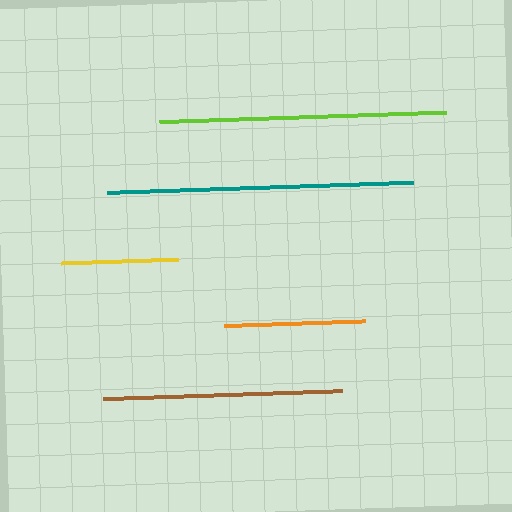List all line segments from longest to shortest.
From longest to shortest: teal, lime, brown, orange, yellow.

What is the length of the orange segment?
The orange segment is approximately 141 pixels long.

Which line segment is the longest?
The teal line is the longest at approximately 307 pixels.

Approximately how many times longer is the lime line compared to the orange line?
The lime line is approximately 2.0 times the length of the orange line.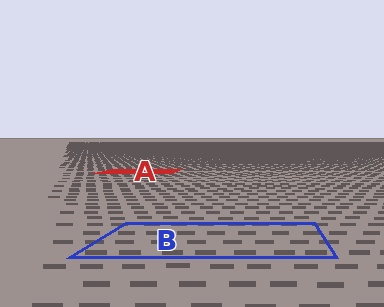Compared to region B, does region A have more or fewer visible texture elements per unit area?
Region A has more texture elements per unit area — they are packed more densely because it is farther away.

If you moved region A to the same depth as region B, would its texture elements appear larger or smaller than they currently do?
They would appear larger. At a closer depth, the same texture elements are projected at a bigger on-screen size.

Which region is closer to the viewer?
Region B is closer. The texture elements there are larger and more spread out.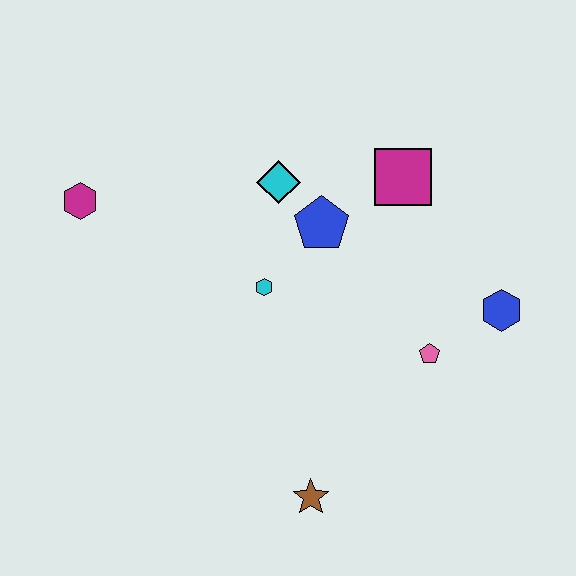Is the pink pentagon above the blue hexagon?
No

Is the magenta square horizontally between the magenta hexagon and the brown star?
No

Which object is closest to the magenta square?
The blue pentagon is closest to the magenta square.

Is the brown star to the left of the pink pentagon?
Yes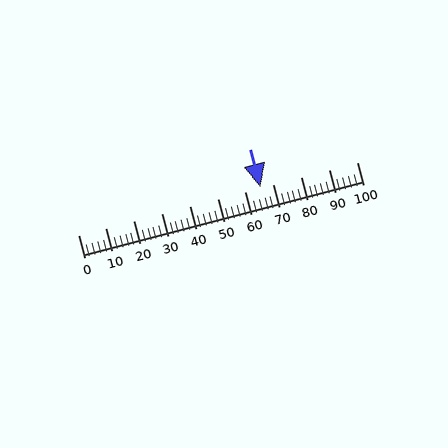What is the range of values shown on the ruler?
The ruler shows values from 0 to 100.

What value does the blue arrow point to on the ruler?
The blue arrow points to approximately 65.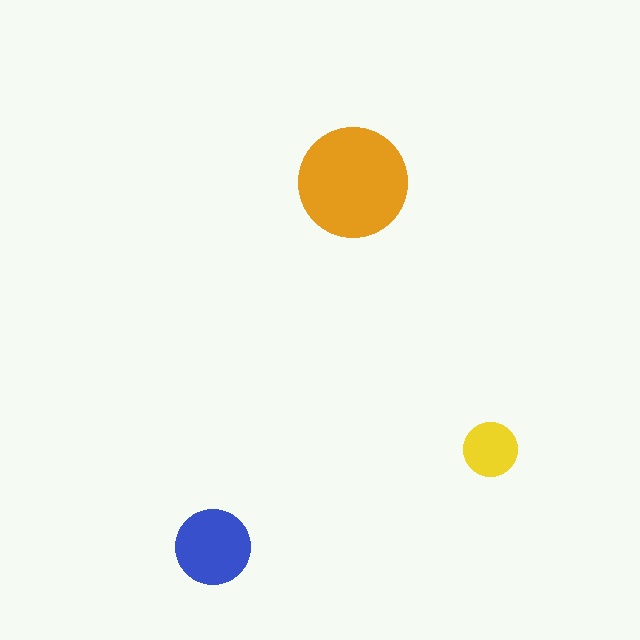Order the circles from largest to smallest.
the orange one, the blue one, the yellow one.